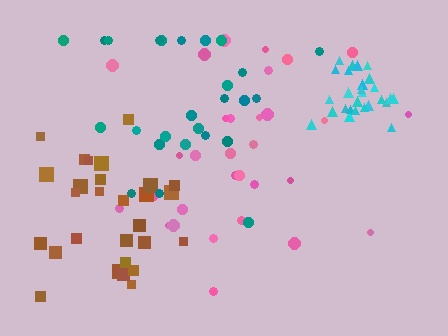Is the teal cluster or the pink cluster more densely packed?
Pink.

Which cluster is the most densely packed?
Cyan.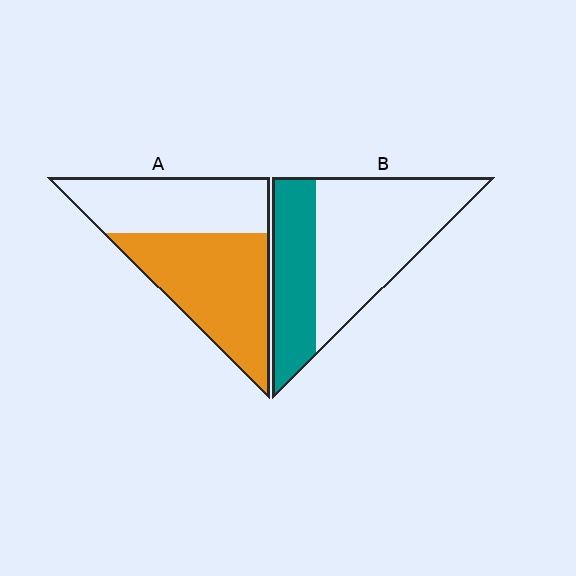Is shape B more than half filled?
No.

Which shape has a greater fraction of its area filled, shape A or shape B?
Shape A.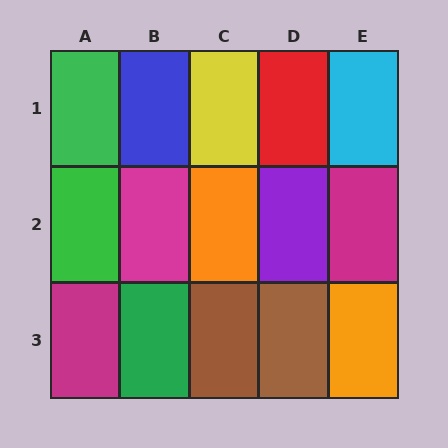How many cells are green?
3 cells are green.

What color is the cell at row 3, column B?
Green.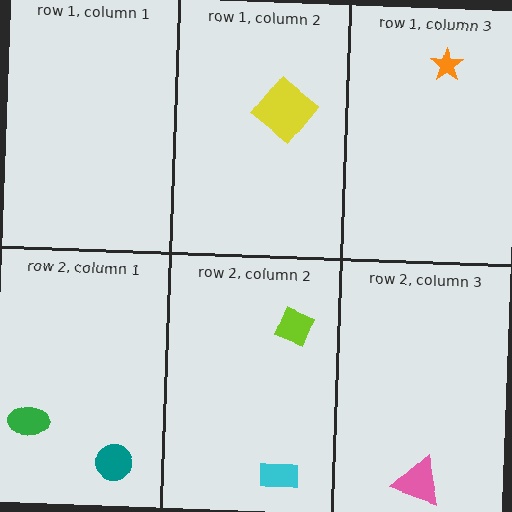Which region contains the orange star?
The row 1, column 3 region.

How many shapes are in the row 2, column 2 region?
2.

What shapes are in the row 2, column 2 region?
The lime diamond, the cyan rectangle.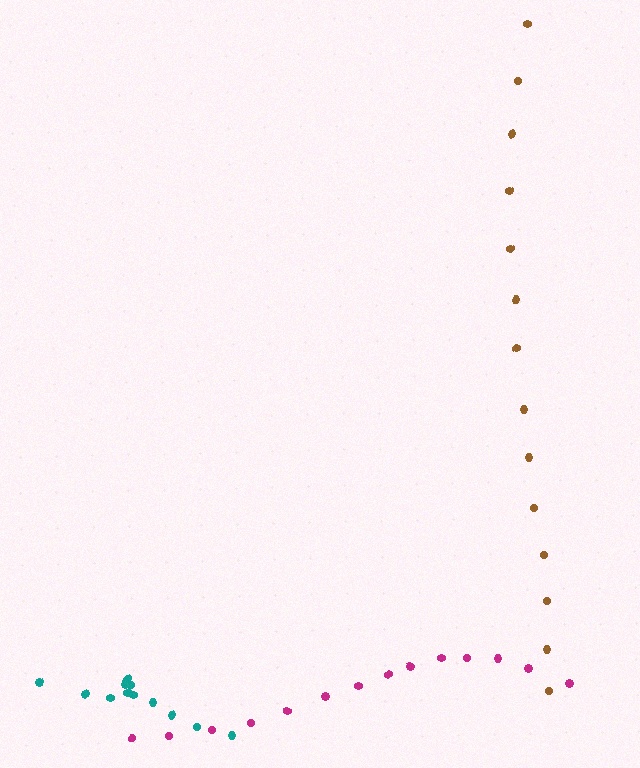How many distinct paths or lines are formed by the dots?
There are 3 distinct paths.